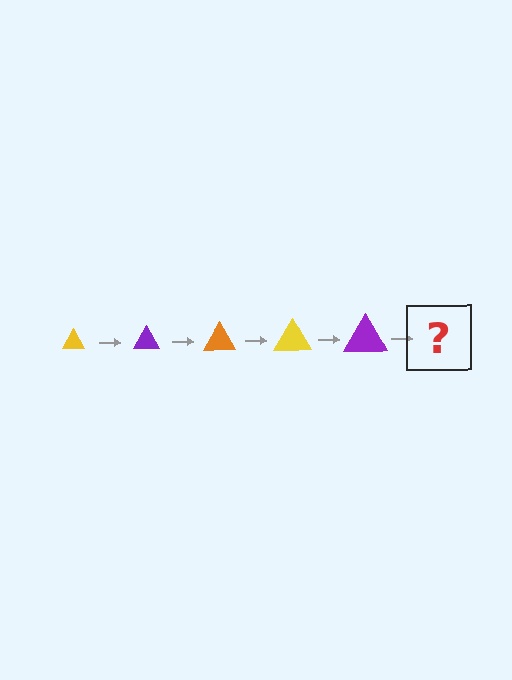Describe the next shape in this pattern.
It should be an orange triangle, larger than the previous one.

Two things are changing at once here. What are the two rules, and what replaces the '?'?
The two rules are that the triangle grows larger each step and the color cycles through yellow, purple, and orange. The '?' should be an orange triangle, larger than the previous one.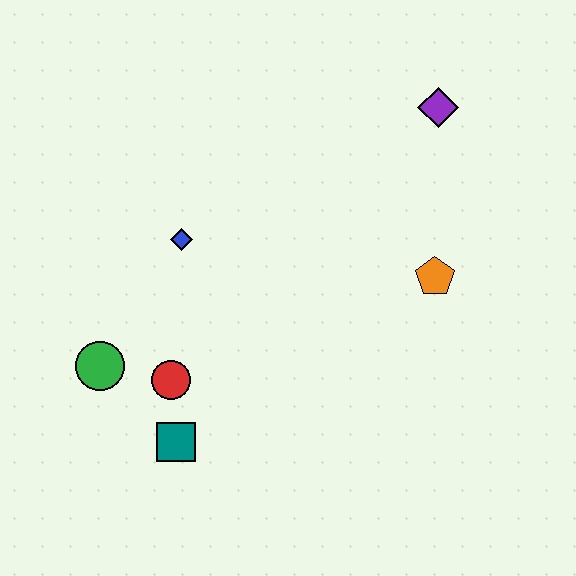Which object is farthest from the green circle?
The purple diamond is farthest from the green circle.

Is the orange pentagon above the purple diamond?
No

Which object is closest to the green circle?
The red circle is closest to the green circle.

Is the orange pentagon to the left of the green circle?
No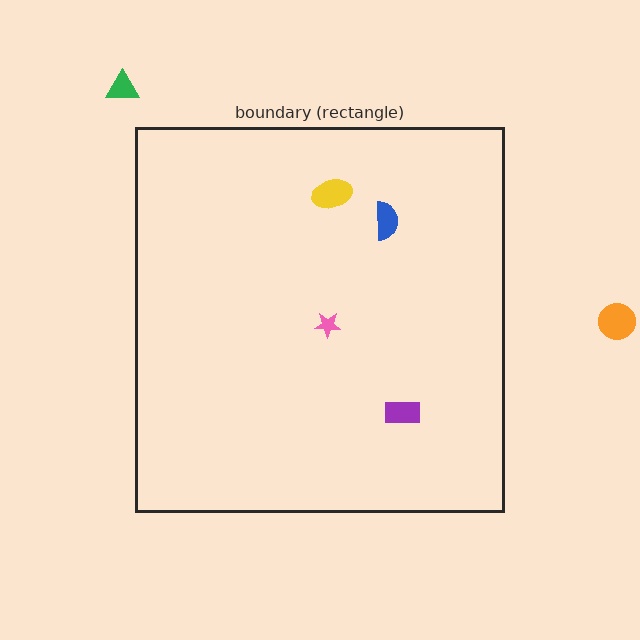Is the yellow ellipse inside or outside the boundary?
Inside.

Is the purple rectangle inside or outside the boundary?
Inside.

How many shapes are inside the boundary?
4 inside, 2 outside.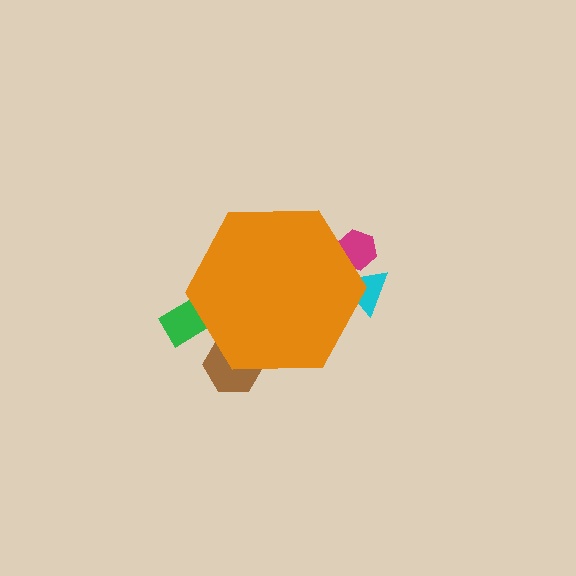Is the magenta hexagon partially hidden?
Yes, the magenta hexagon is partially hidden behind the orange hexagon.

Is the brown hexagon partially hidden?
Yes, the brown hexagon is partially hidden behind the orange hexagon.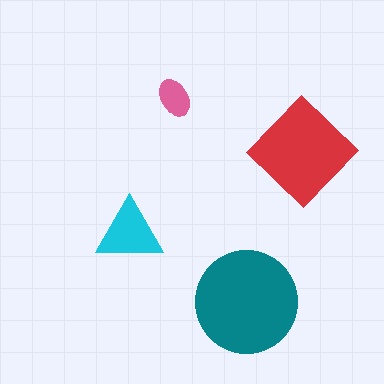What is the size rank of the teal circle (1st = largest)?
1st.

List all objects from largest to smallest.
The teal circle, the red diamond, the cyan triangle, the pink ellipse.